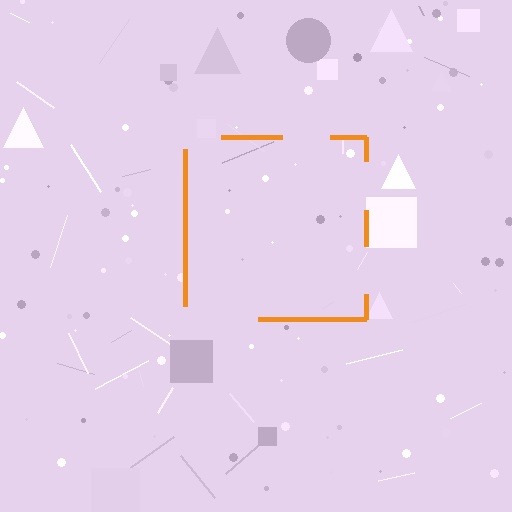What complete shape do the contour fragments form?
The contour fragments form a square.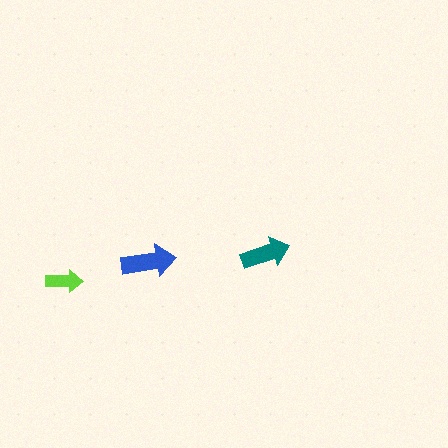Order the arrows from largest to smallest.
the blue one, the teal one, the lime one.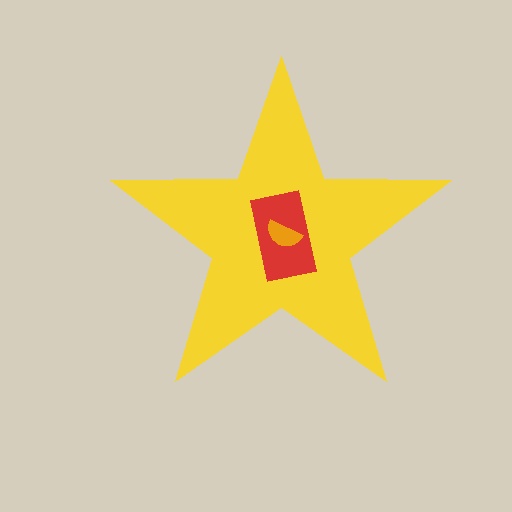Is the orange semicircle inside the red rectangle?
Yes.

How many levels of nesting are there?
3.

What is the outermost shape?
The yellow star.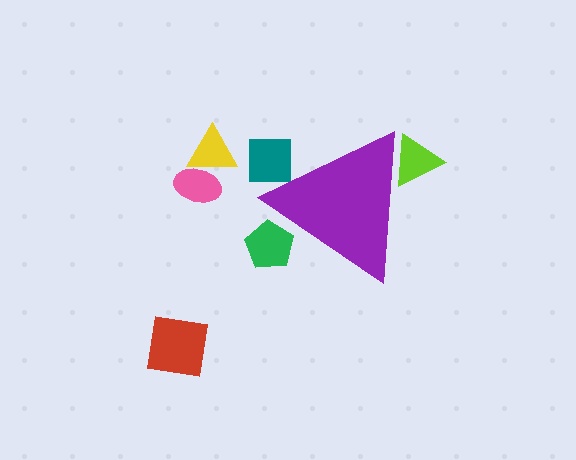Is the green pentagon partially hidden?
Yes, the green pentagon is partially hidden behind the purple triangle.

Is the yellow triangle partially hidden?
No, the yellow triangle is fully visible.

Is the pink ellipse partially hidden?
No, the pink ellipse is fully visible.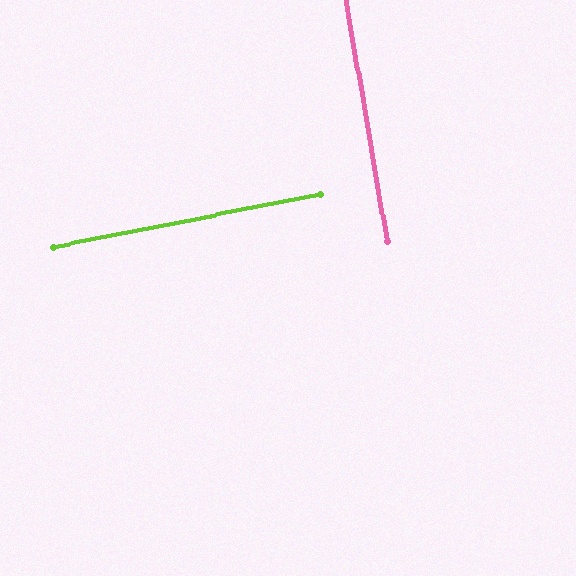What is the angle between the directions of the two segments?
Approximately 88 degrees.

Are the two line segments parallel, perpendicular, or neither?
Perpendicular — they meet at approximately 88°.